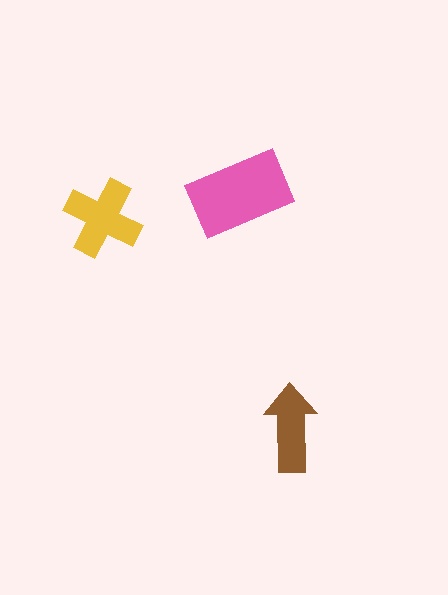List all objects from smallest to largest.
The brown arrow, the yellow cross, the pink rectangle.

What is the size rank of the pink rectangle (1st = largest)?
1st.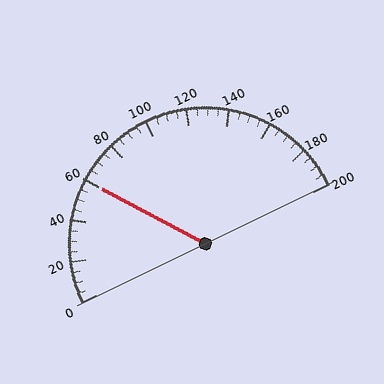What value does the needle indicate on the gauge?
The needle indicates approximately 60.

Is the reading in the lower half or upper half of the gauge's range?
The reading is in the lower half of the range (0 to 200).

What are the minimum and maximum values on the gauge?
The gauge ranges from 0 to 200.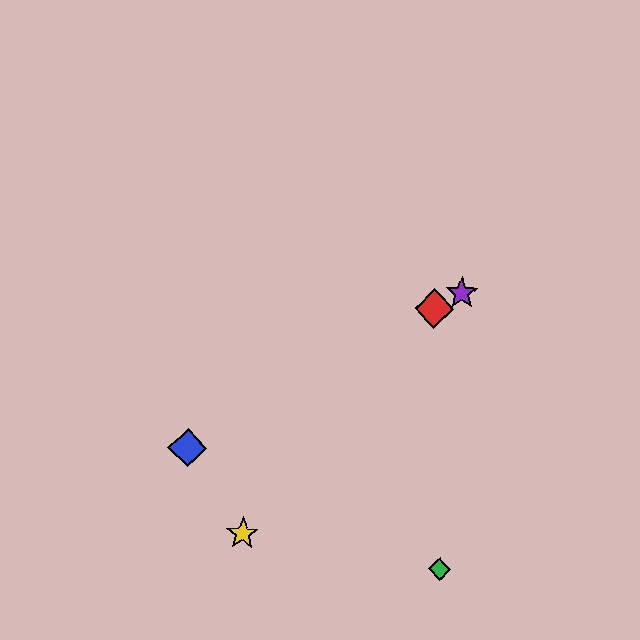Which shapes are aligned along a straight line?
The red diamond, the blue diamond, the purple star are aligned along a straight line.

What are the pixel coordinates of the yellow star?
The yellow star is at (243, 534).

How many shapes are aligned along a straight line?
3 shapes (the red diamond, the blue diamond, the purple star) are aligned along a straight line.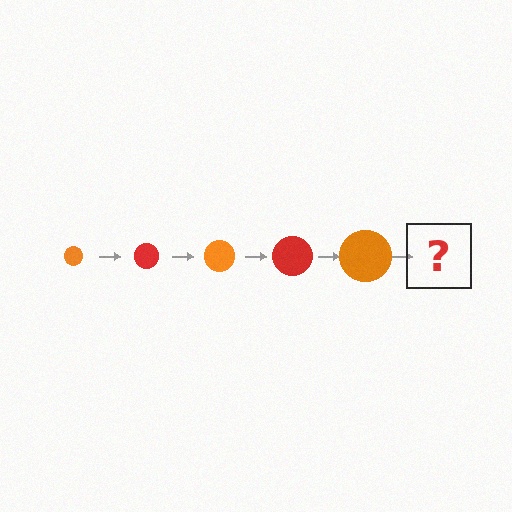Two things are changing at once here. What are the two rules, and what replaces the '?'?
The two rules are that the circle grows larger each step and the color cycles through orange and red. The '?' should be a red circle, larger than the previous one.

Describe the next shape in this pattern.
It should be a red circle, larger than the previous one.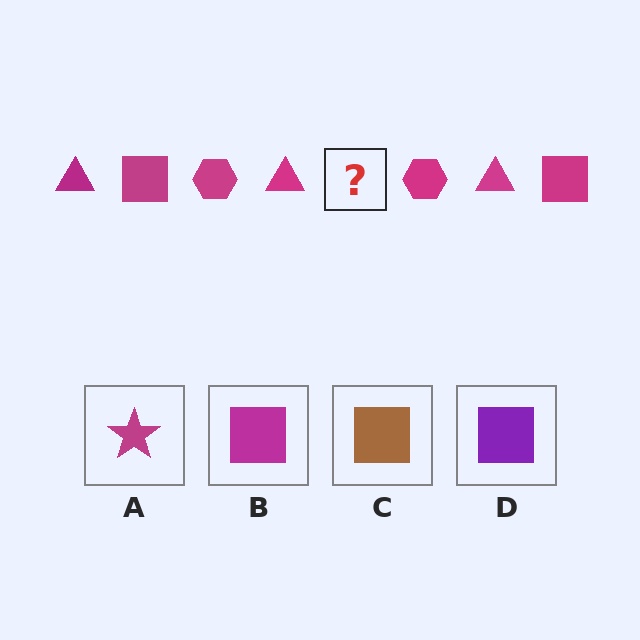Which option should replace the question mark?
Option B.